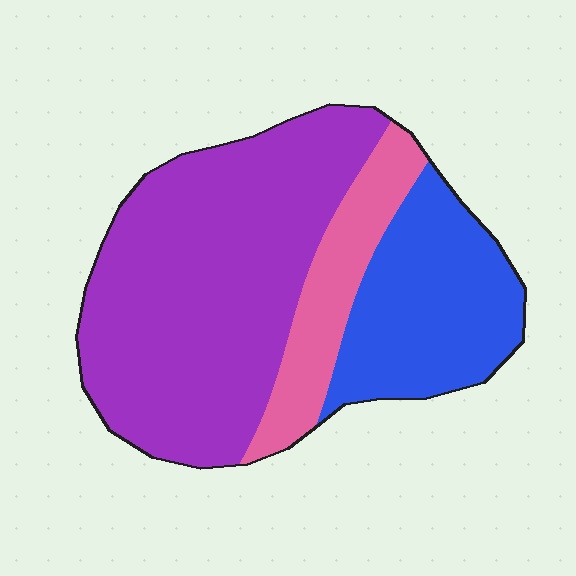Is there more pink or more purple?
Purple.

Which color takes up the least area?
Pink, at roughly 15%.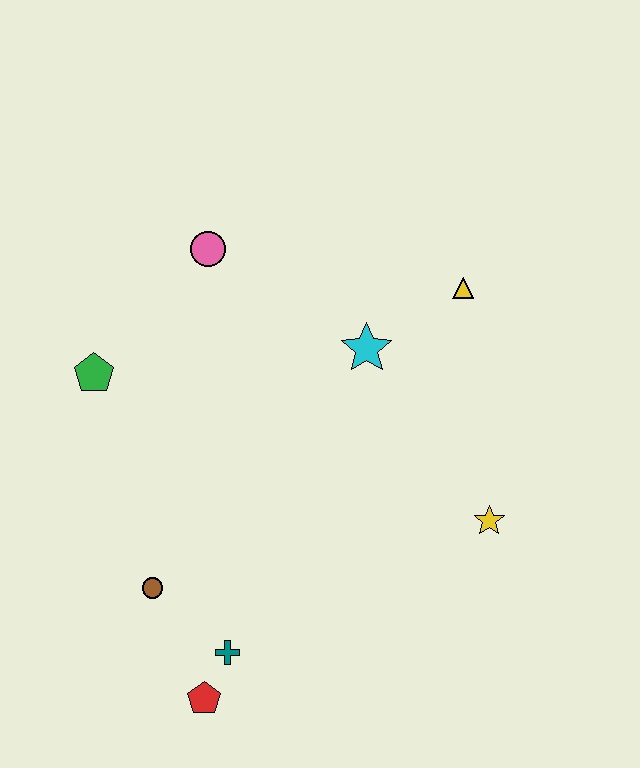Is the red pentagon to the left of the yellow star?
Yes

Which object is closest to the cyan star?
The yellow triangle is closest to the cyan star.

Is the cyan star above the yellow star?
Yes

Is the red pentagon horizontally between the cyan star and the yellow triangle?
No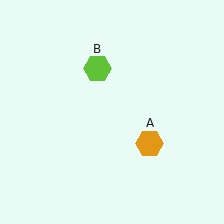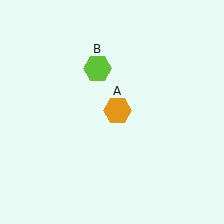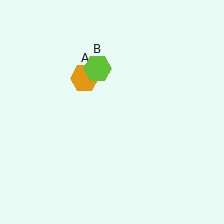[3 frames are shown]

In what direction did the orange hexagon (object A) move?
The orange hexagon (object A) moved up and to the left.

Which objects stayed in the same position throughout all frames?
Lime hexagon (object B) remained stationary.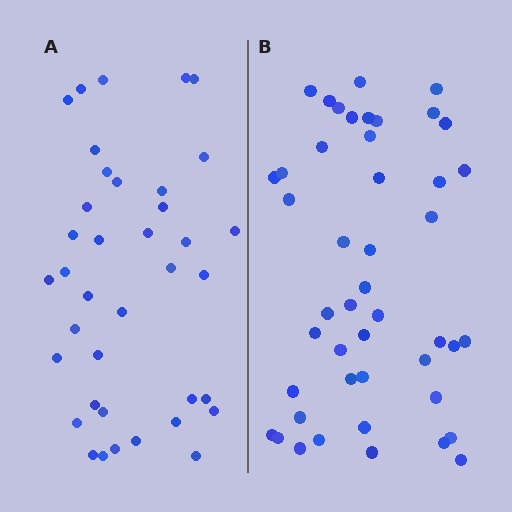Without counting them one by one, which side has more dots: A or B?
Region B (the right region) has more dots.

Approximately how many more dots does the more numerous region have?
Region B has roughly 8 or so more dots than region A.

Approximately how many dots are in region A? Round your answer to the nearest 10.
About 40 dots. (The exact count is 38, which rounds to 40.)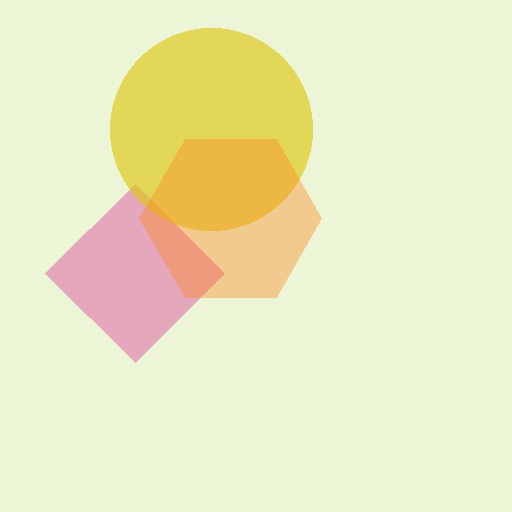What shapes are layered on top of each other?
The layered shapes are: a pink diamond, a yellow circle, an orange hexagon.